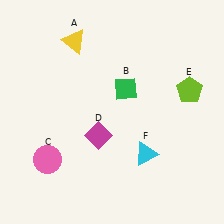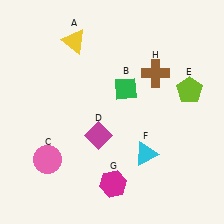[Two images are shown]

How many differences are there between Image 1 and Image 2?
There are 2 differences between the two images.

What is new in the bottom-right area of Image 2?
A magenta hexagon (G) was added in the bottom-right area of Image 2.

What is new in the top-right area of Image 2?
A brown cross (H) was added in the top-right area of Image 2.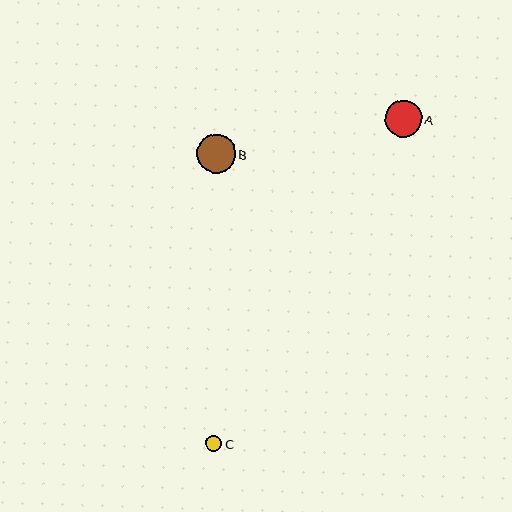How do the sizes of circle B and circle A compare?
Circle B and circle A are approximately the same size.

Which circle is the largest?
Circle B is the largest with a size of approximately 39 pixels.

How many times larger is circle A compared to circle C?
Circle A is approximately 2.3 times the size of circle C.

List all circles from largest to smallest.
From largest to smallest: B, A, C.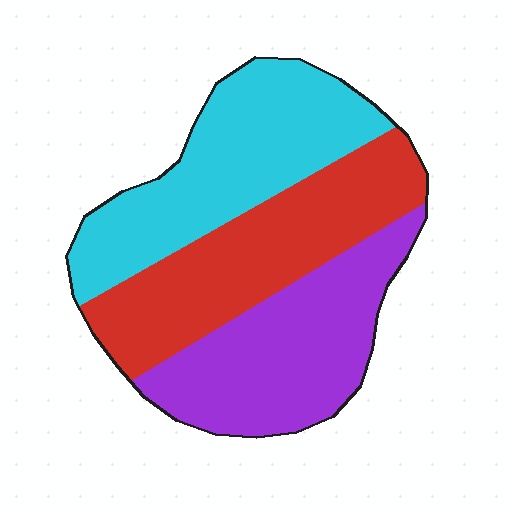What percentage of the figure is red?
Red takes up about one third (1/3) of the figure.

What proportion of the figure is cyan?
Cyan covers roughly 35% of the figure.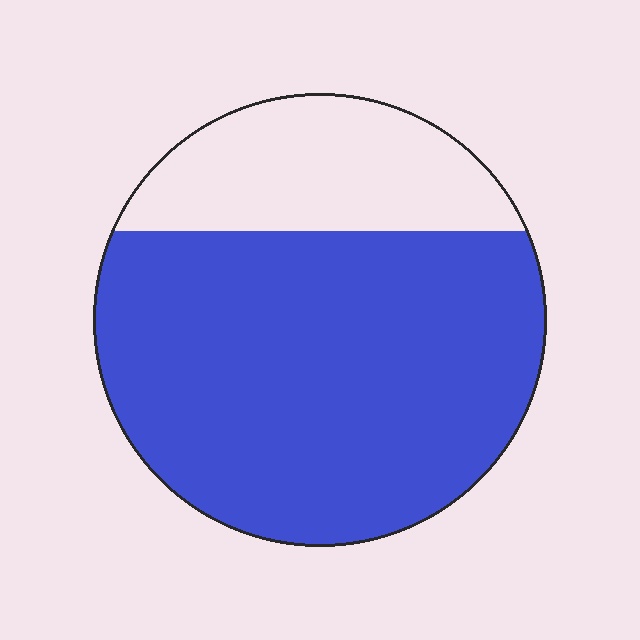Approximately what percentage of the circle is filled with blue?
Approximately 75%.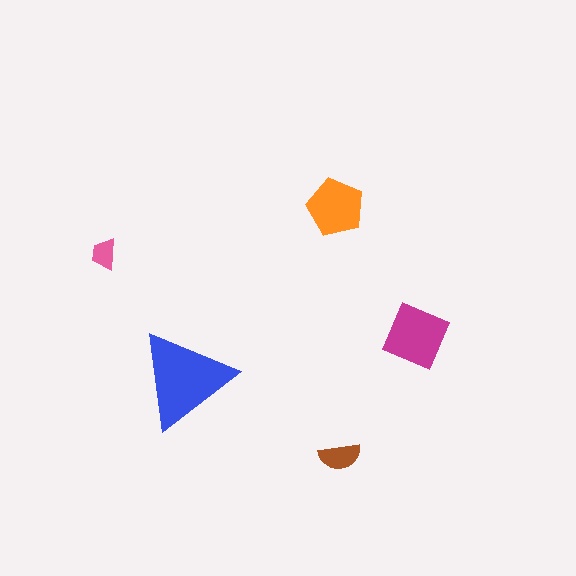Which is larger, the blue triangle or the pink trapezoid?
The blue triangle.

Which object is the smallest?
The pink trapezoid.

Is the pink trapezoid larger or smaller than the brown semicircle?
Smaller.